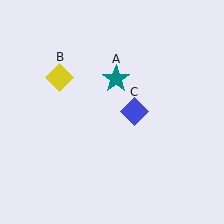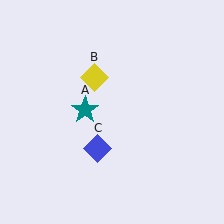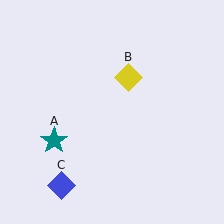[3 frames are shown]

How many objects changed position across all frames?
3 objects changed position: teal star (object A), yellow diamond (object B), blue diamond (object C).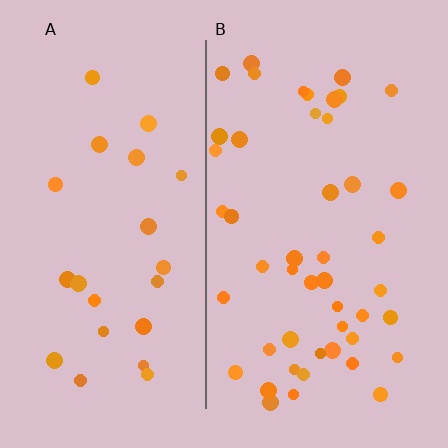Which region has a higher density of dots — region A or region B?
B (the right).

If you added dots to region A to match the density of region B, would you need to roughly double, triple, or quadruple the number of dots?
Approximately double.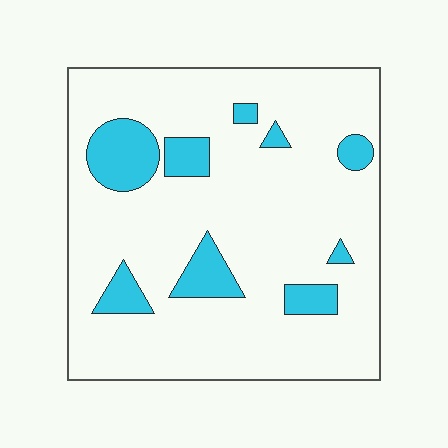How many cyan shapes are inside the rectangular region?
9.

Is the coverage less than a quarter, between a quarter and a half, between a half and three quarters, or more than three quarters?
Less than a quarter.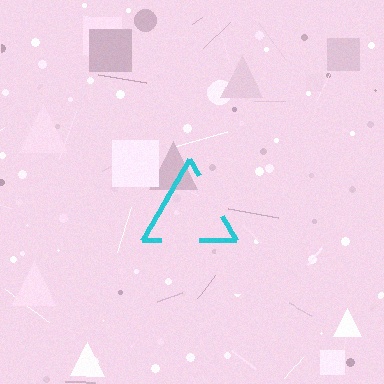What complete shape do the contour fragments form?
The contour fragments form a triangle.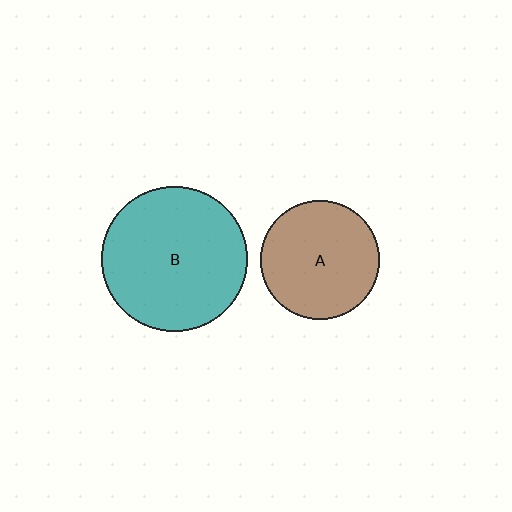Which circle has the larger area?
Circle B (teal).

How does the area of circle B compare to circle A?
Approximately 1.5 times.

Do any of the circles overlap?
No, none of the circles overlap.